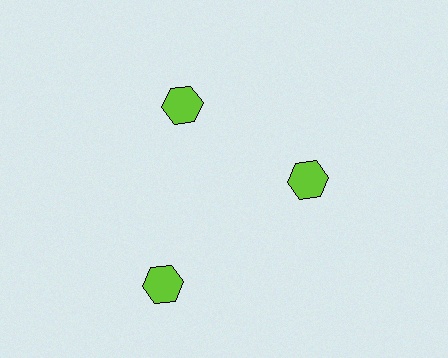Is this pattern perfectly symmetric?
No. The 3 lime hexagons are arranged in a ring, but one element near the 7 o'clock position is pushed outward from the center, breaking the 3-fold rotational symmetry.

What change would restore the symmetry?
The symmetry would be restored by moving it inward, back onto the ring so that all 3 hexagons sit at equal angles and equal distance from the center.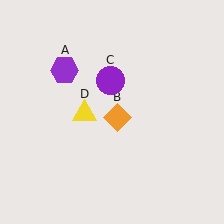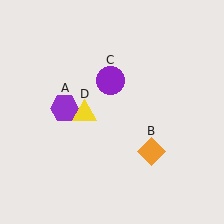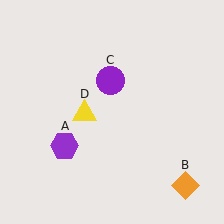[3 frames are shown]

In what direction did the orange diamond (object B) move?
The orange diamond (object B) moved down and to the right.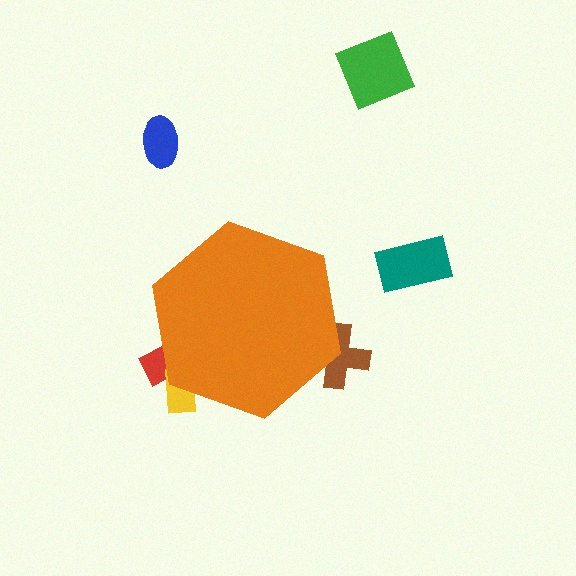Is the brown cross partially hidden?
Yes, the brown cross is partially hidden behind the orange hexagon.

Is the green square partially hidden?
No, the green square is fully visible.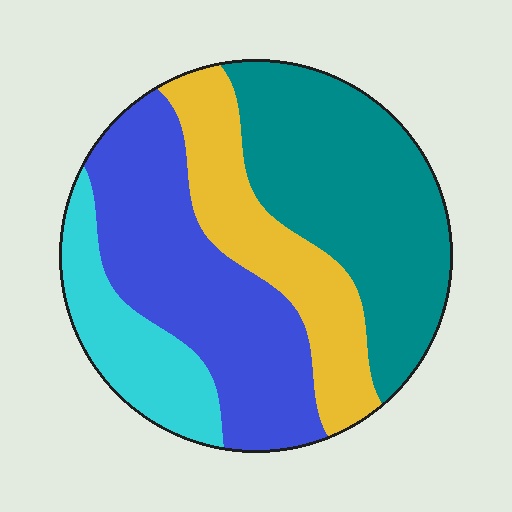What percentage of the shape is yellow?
Yellow covers about 20% of the shape.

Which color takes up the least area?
Cyan, at roughly 15%.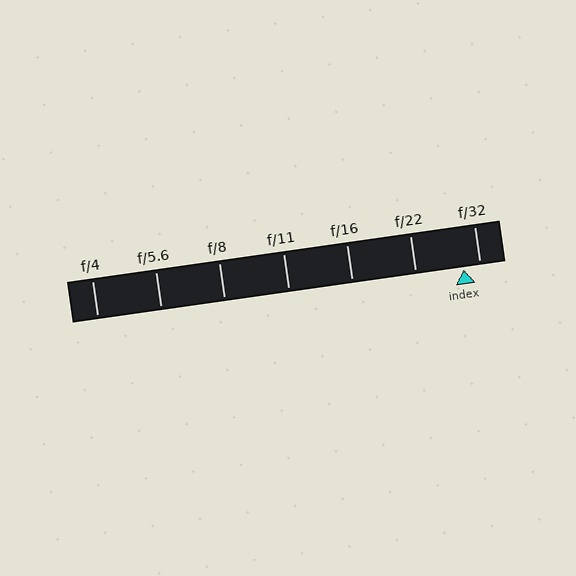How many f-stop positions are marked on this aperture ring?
There are 7 f-stop positions marked.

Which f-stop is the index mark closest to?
The index mark is closest to f/32.